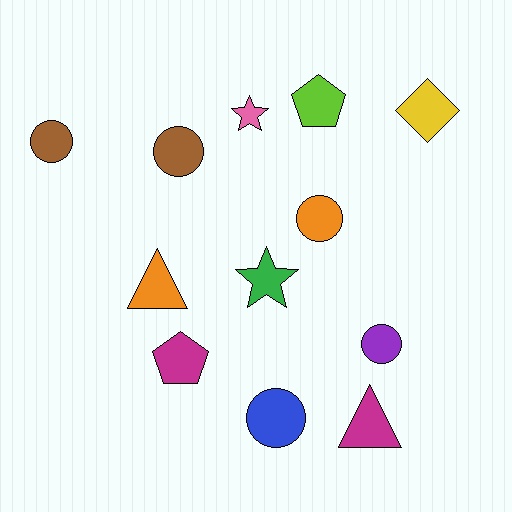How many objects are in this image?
There are 12 objects.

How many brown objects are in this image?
There are 2 brown objects.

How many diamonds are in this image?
There is 1 diamond.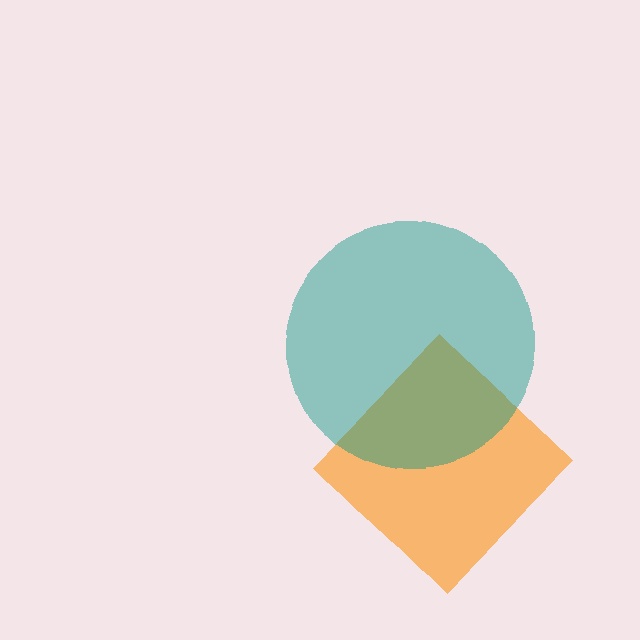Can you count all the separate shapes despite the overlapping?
Yes, there are 2 separate shapes.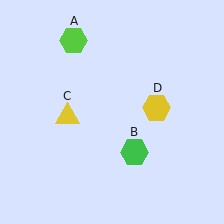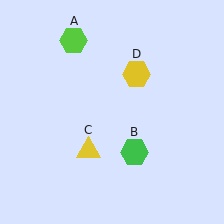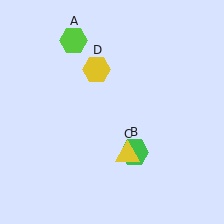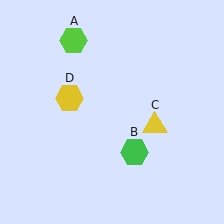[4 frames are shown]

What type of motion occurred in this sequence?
The yellow triangle (object C), yellow hexagon (object D) rotated counterclockwise around the center of the scene.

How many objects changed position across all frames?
2 objects changed position: yellow triangle (object C), yellow hexagon (object D).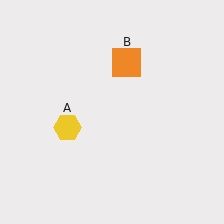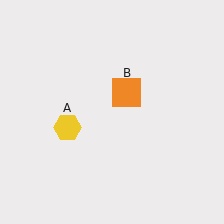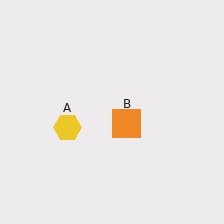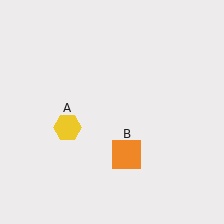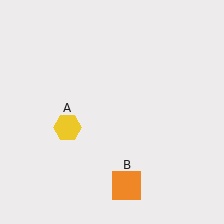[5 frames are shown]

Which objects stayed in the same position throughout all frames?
Yellow hexagon (object A) remained stationary.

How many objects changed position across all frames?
1 object changed position: orange square (object B).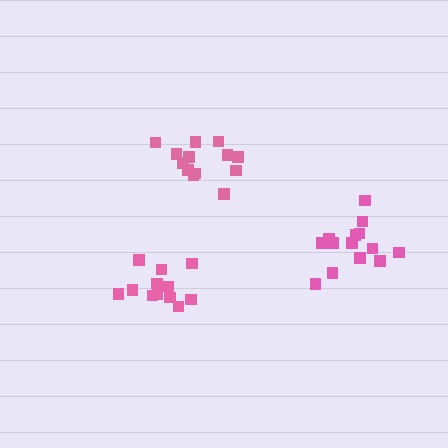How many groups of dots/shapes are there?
There are 3 groups.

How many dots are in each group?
Group 1: 13 dots, Group 2: 14 dots, Group 3: 12 dots (39 total).